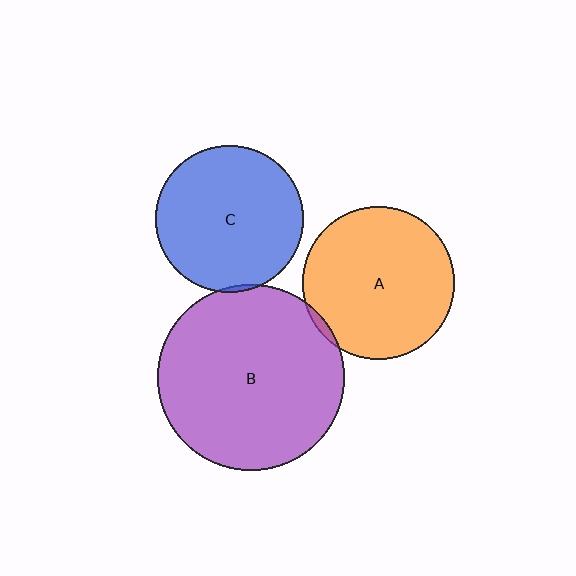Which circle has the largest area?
Circle B (purple).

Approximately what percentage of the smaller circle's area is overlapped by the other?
Approximately 5%.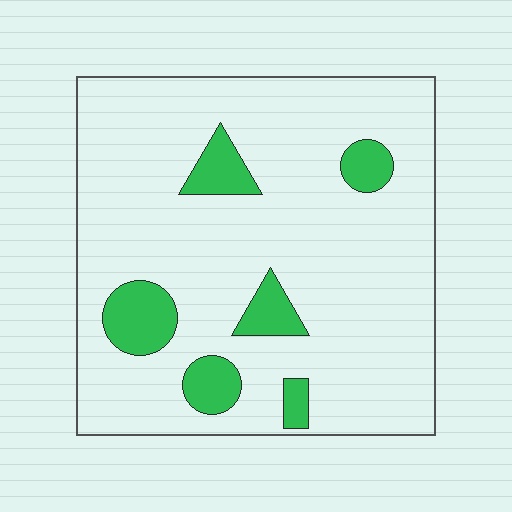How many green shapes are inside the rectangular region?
6.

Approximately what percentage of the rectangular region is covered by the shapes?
Approximately 15%.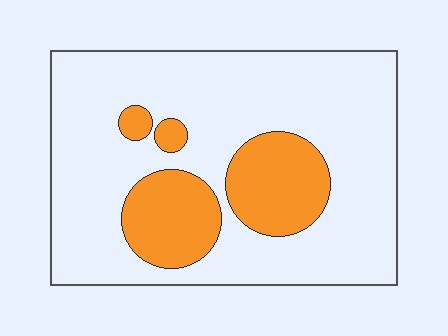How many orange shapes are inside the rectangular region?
4.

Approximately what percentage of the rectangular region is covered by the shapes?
Approximately 25%.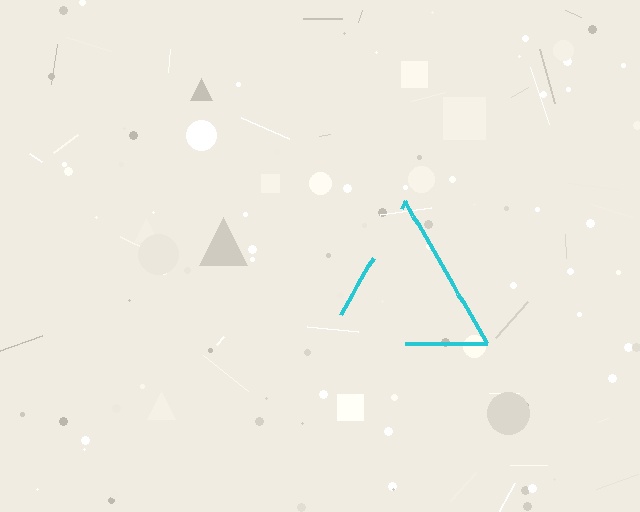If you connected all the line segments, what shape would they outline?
They would outline a triangle.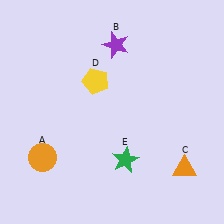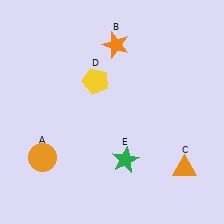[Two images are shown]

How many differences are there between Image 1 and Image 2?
There is 1 difference between the two images.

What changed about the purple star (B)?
In Image 1, B is purple. In Image 2, it changed to orange.